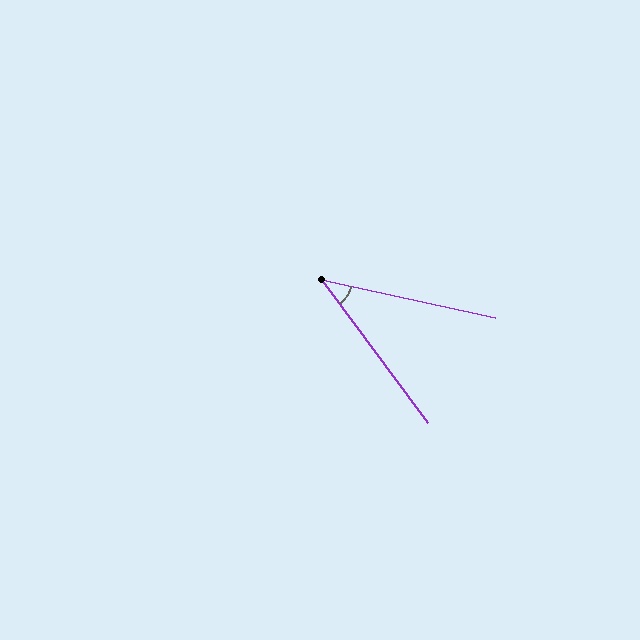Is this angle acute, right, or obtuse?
It is acute.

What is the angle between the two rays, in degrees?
Approximately 41 degrees.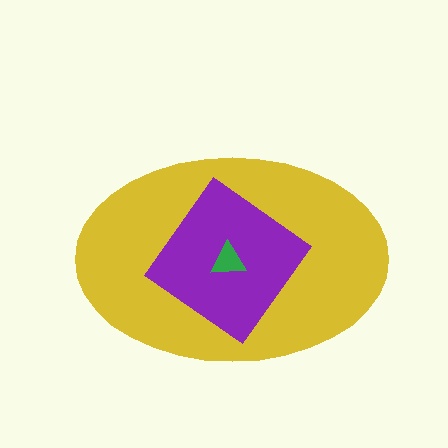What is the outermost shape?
The yellow ellipse.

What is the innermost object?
The green triangle.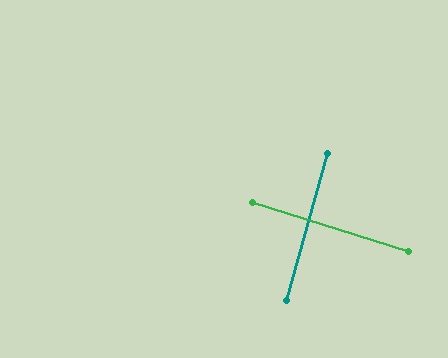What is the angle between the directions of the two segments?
Approximately 88 degrees.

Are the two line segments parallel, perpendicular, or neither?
Perpendicular — they meet at approximately 88°.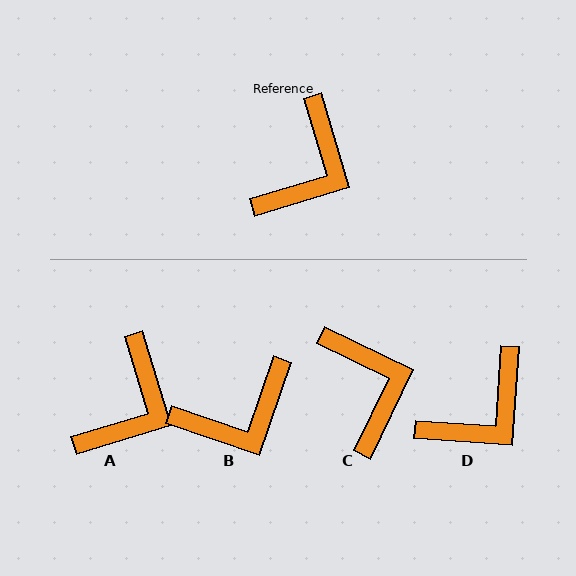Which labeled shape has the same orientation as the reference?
A.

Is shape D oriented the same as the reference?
No, it is off by about 20 degrees.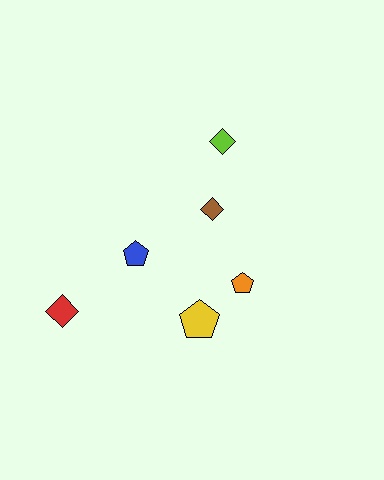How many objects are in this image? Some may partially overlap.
There are 6 objects.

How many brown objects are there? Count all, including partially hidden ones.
There is 1 brown object.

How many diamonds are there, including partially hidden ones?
There are 3 diamonds.